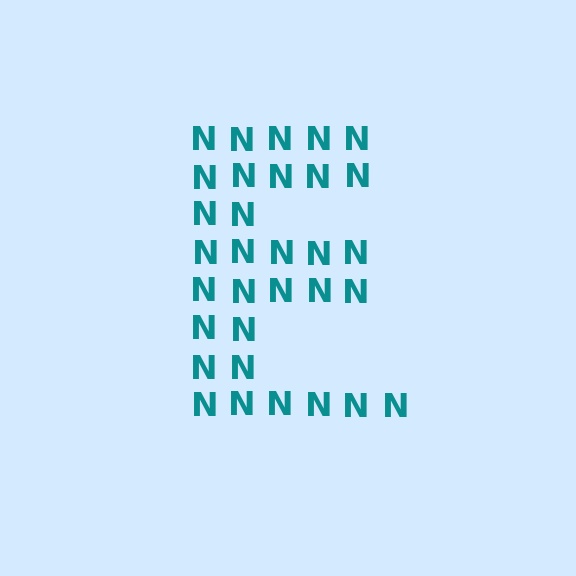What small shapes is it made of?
It is made of small letter N's.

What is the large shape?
The large shape is the letter E.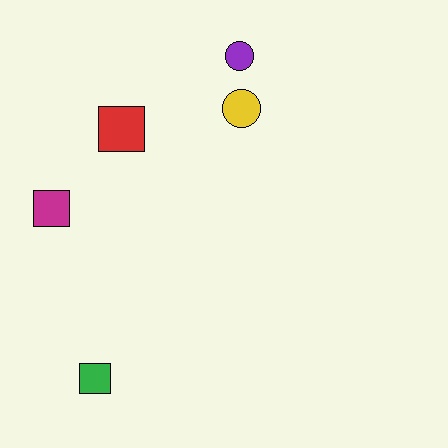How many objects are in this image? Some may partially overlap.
There are 5 objects.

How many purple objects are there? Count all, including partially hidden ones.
There is 1 purple object.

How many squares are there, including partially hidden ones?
There are 3 squares.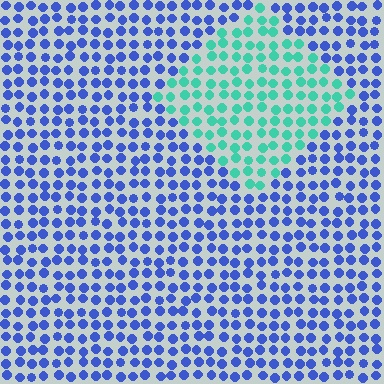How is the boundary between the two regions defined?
The boundary is defined purely by a slight shift in hue (about 65 degrees). Spacing, size, and orientation are identical on both sides.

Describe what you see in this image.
The image is filled with small blue elements in a uniform arrangement. A diamond-shaped region is visible where the elements are tinted to a slightly different hue, forming a subtle color boundary.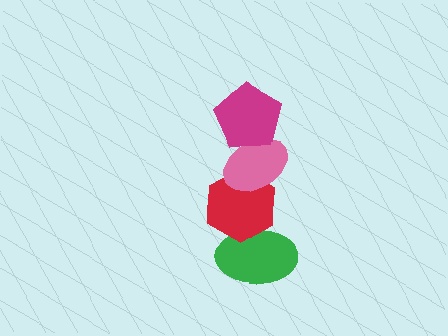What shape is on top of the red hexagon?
The pink ellipse is on top of the red hexagon.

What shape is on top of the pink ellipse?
The magenta pentagon is on top of the pink ellipse.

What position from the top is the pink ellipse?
The pink ellipse is 2nd from the top.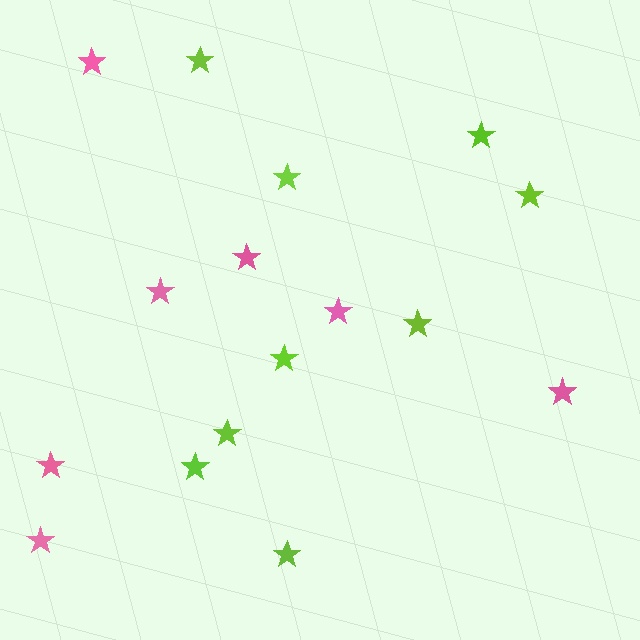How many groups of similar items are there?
There are 2 groups: one group of pink stars (7) and one group of lime stars (9).